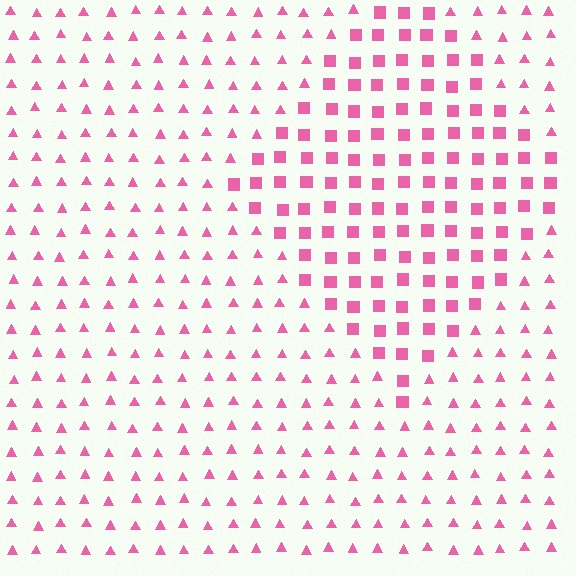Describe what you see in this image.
The image is filled with small pink elements arranged in a uniform grid. A diamond-shaped region contains squares, while the surrounding area contains triangles. The boundary is defined purely by the change in element shape.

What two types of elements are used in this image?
The image uses squares inside the diamond region and triangles outside it.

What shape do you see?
I see a diamond.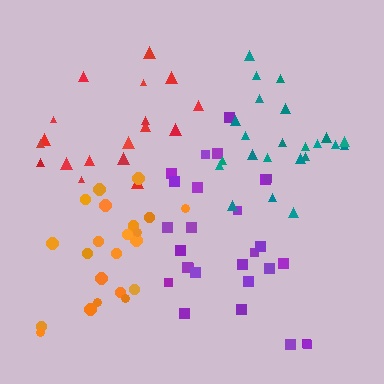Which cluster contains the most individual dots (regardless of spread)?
Purple (28).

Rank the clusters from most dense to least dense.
orange, red, teal, purple.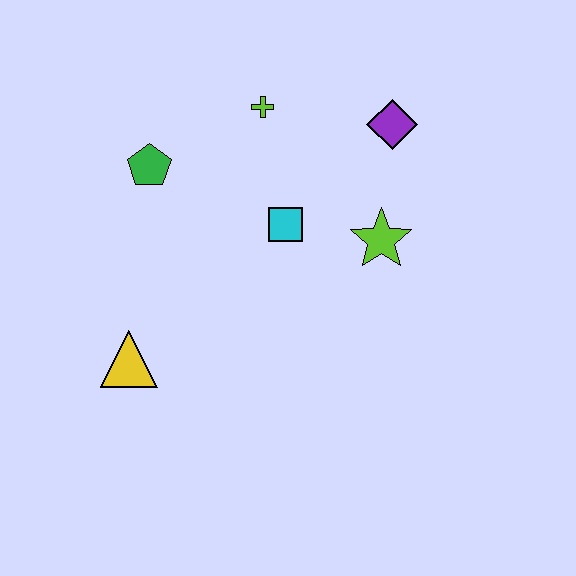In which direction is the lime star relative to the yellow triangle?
The lime star is to the right of the yellow triangle.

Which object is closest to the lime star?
The cyan square is closest to the lime star.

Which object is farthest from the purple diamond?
The yellow triangle is farthest from the purple diamond.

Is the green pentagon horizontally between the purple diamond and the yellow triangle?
Yes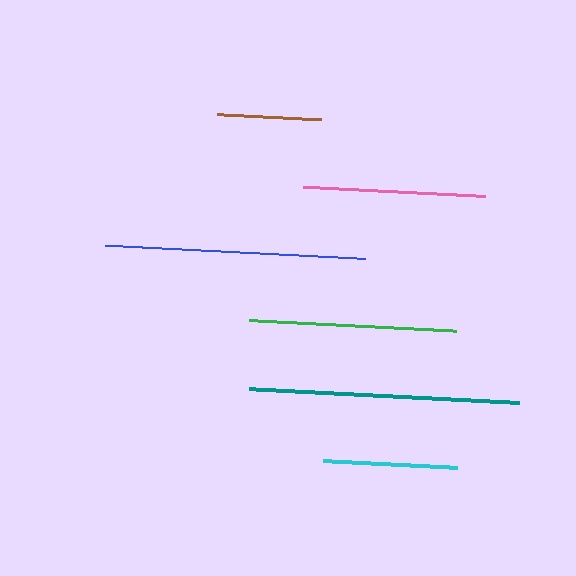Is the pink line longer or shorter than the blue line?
The blue line is longer than the pink line.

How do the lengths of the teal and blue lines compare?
The teal and blue lines are approximately the same length.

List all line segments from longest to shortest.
From longest to shortest: teal, blue, green, pink, cyan, brown.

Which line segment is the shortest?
The brown line is the shortest at approximately 104 pixels.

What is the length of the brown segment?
The brown segment is approximately 104 pixels long.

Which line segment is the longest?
The teal line is the longest at approximately 271 pixels.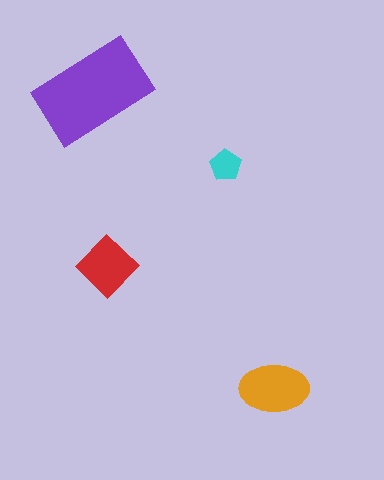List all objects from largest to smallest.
The purple rectangle, the orange ellipse, the red diamond, the cyan pentagon.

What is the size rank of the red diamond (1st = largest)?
3rd.